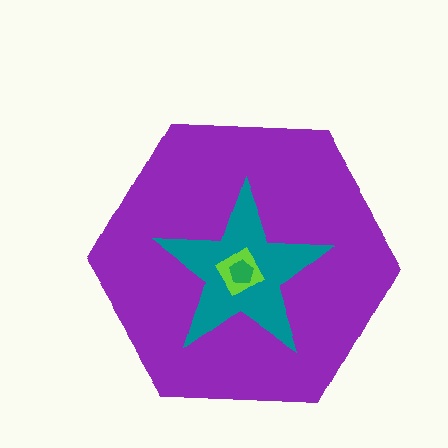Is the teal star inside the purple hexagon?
Yes.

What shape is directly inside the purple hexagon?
The teal star.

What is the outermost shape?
The purple hexagon.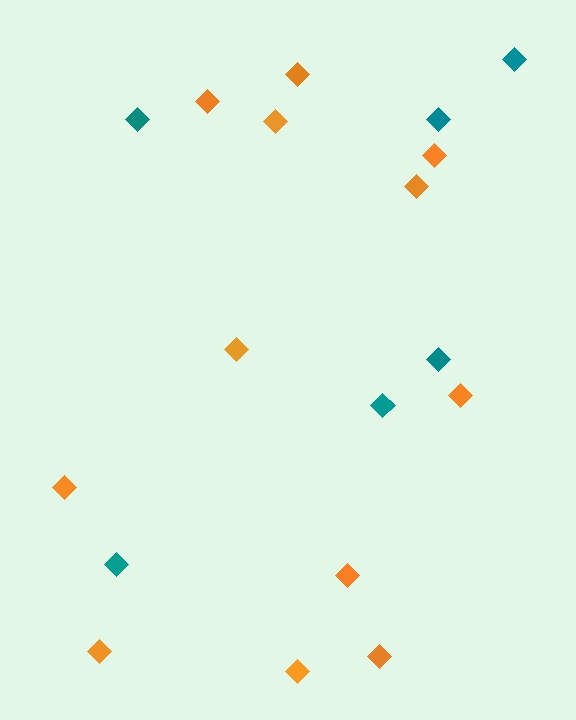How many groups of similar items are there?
There are 2 groups: one group of orange diamonds (12) and one group of teal diamonds (6).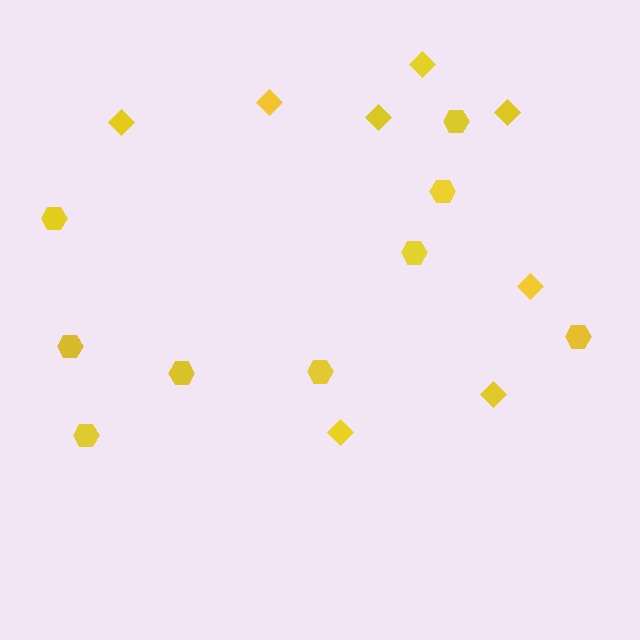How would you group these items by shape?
There are 2 groups: one group of diamonds (8) and one group of hexagons (9).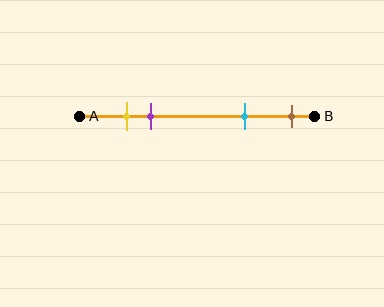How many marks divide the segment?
There are 4 marks dividing the segment.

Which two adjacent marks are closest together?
The yellow and purple marks are the closest adjacent pair.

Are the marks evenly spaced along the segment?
No, the marks are not evenly spaced.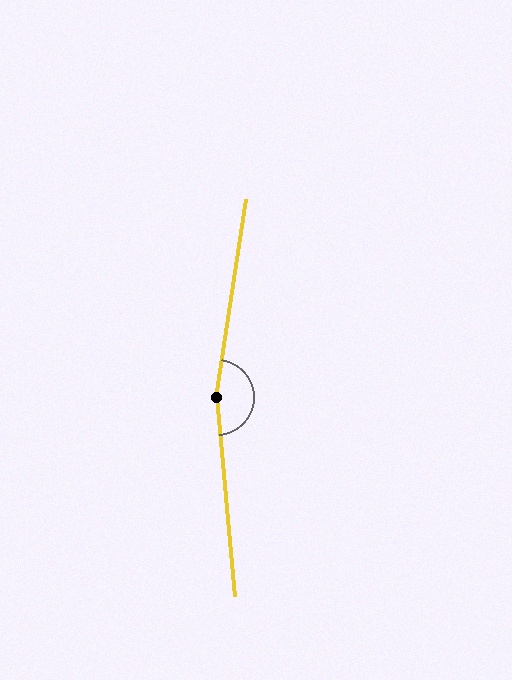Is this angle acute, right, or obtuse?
It is obtuse.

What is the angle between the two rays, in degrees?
Approximately 166 degrees.